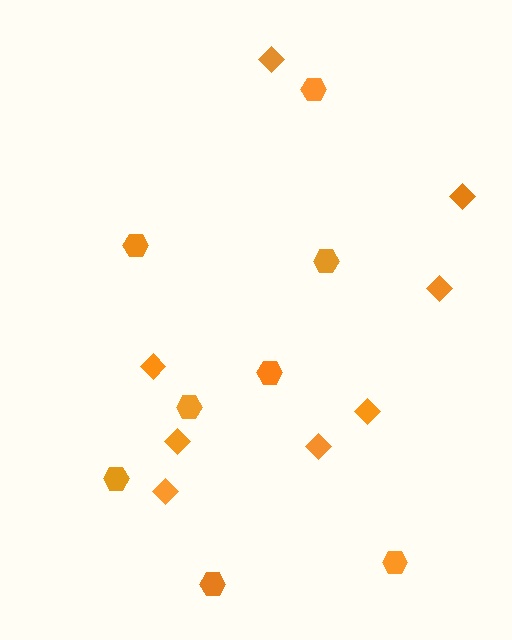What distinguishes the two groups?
There are 2 groups: one group of hexagons (8) and one group of diamonds (8).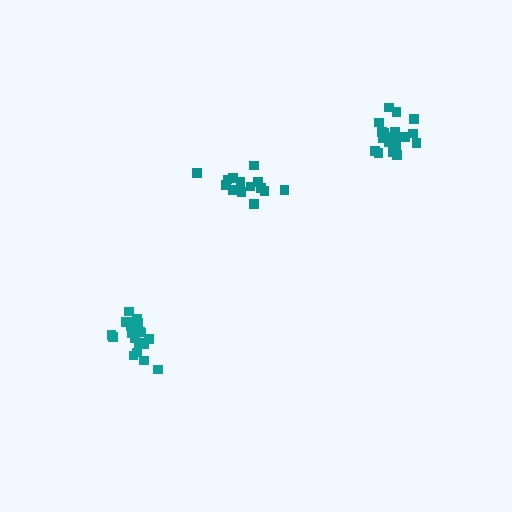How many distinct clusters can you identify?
There are 3 distinct clusters.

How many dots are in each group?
Group 1: 15 dots, Group 2: 21 dots, Group 3: 20 dots (56 total).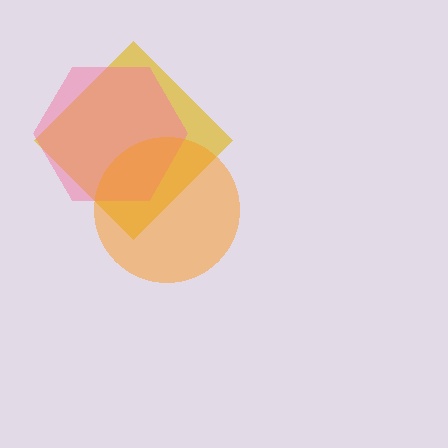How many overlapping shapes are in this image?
There are 3 overlapping shapes in the image.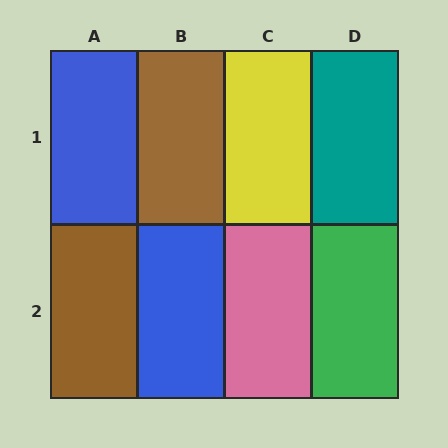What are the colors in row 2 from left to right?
Brown, blue, pink, green.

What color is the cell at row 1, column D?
Teal.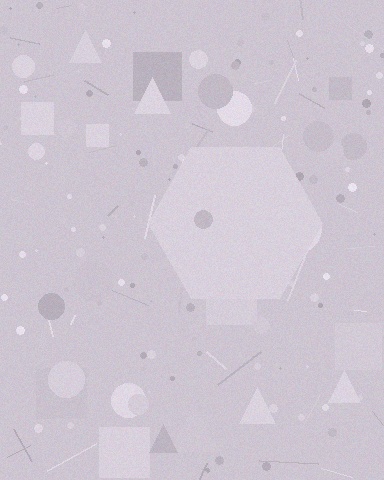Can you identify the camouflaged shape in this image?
The camouflaged shape is a hexagon.